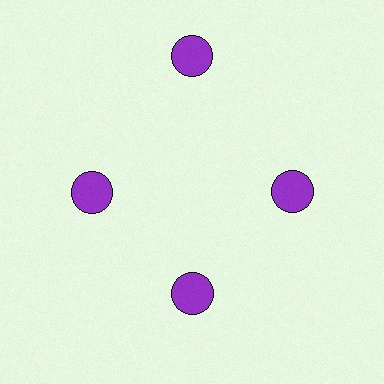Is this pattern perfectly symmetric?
No. The 4 purple circles are arranged in a ring, but one element near the 12 o'clock position is pushed outward from the center, breaking the 4-fold rotational symmetry.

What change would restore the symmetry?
The symmetry would be restored by moving it inward, back onto the ring so that all 4 circles sit at equal angles and equal distance from the center.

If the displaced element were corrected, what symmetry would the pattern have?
It would have 4-fold rotational symmetry — the pattern would map onto itself every 90 degrees.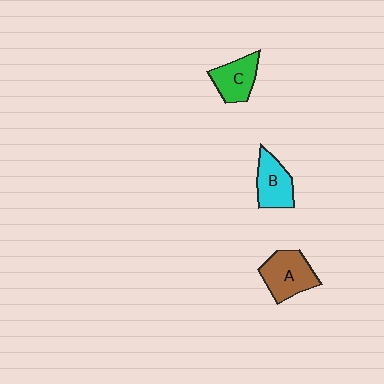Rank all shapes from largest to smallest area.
From largest to smallest: A (brown), B (cyan), C (green).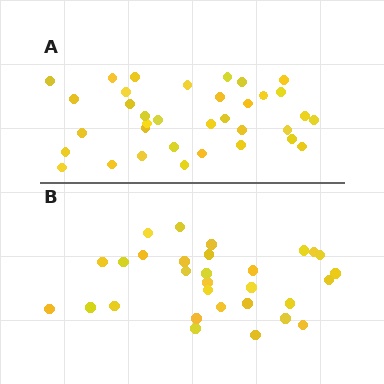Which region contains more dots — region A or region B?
Region A (the top region) has more dots.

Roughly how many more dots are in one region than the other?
Region A has about 5 more dots than region B.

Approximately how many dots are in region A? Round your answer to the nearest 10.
About 40 dots. (The exact count is 35, which rounds to 40.)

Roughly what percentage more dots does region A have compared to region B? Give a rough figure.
About 15% more.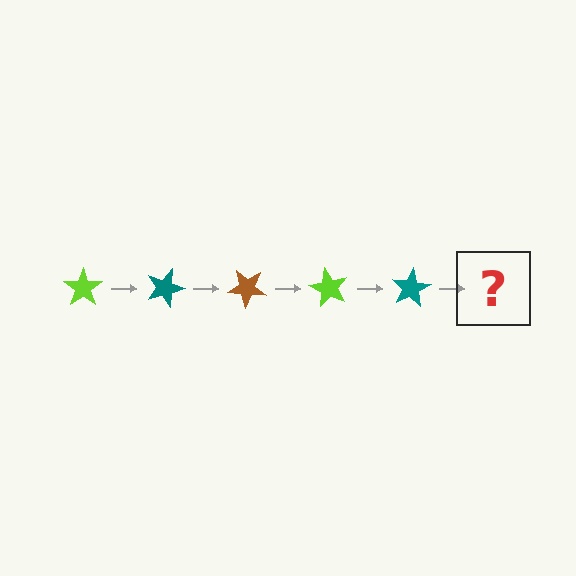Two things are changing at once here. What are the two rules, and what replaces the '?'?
The two rules are that it rotates 20 degrees each step and the color cycles through lime, teal, and brown. The '?' should be a brown star, rotated 100 degrees from the start.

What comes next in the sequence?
The next element should be a brown star, rotated 100 degrees from the start.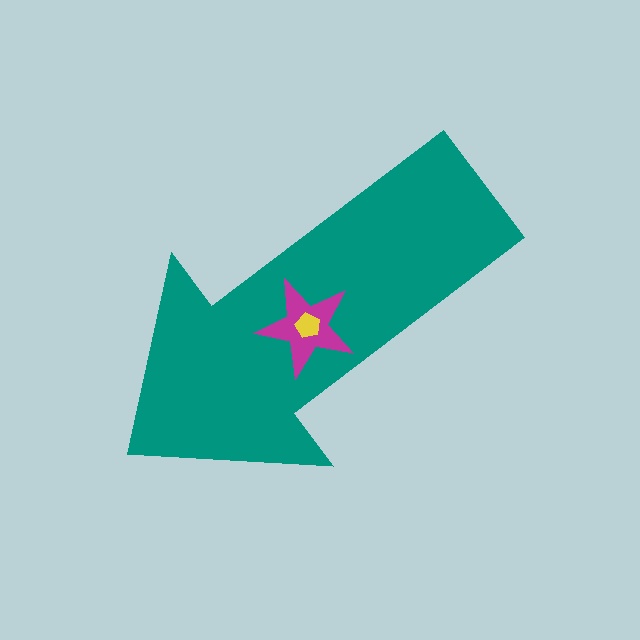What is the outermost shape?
The teal arrow.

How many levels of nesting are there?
3.